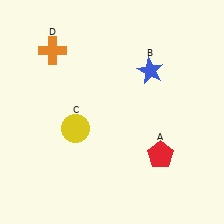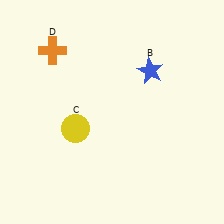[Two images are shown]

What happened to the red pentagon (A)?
The red pentagon (A) was removed in Image 2. It was in the bottom-right area of Image 1.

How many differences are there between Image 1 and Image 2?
There is 1 difference between the two images.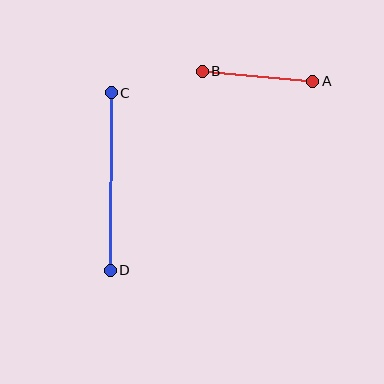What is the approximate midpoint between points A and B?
The midpoint is at approximately (258, 76) pixels.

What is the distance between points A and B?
The distance is approximately 111 pixels.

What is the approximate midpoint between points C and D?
The midpoint is at approximately (111, 182) pixels.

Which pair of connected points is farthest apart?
Points C and D are farthest apart.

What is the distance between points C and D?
The distance is approximately 178 pixels.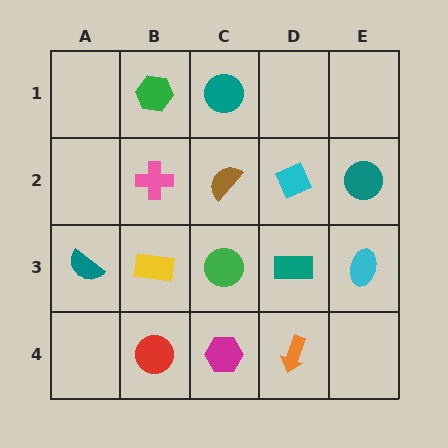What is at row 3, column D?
A teal rectangle.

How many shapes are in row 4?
3 shapes.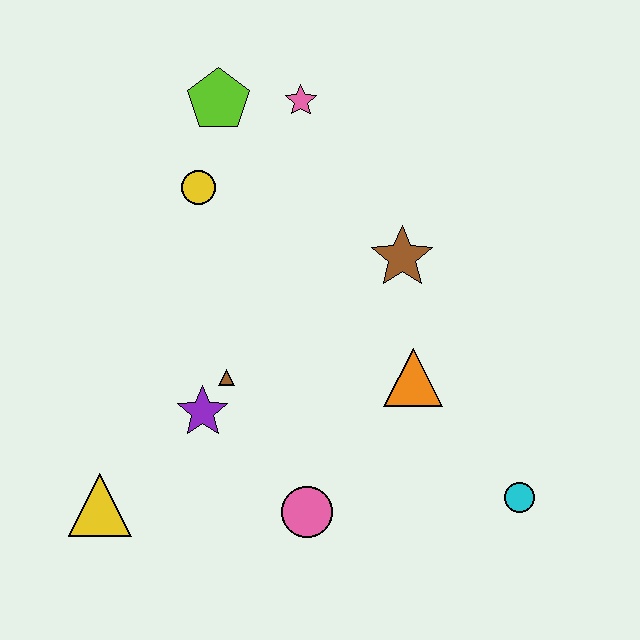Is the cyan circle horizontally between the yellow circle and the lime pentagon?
No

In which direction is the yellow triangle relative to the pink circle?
The yellow triangle is to the left of the pink circle.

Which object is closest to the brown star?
The orange triangle is closest to the brown star.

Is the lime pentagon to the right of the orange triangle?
No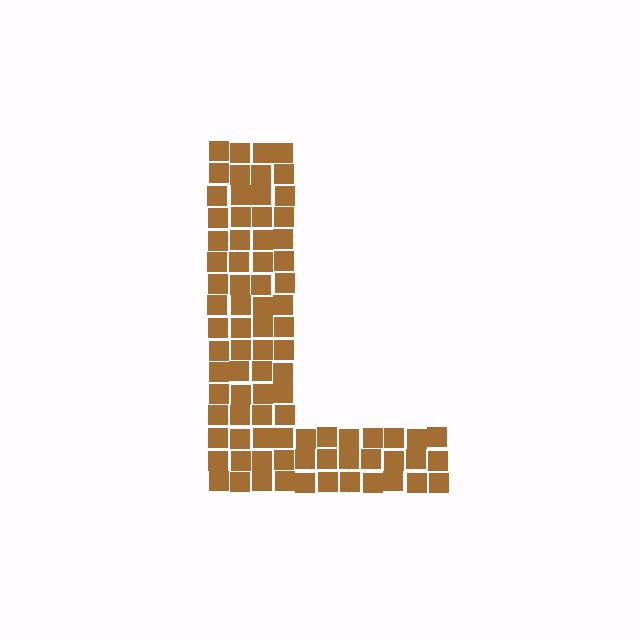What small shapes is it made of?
It is made of small squares.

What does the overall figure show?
The overall figure shows the letter L.